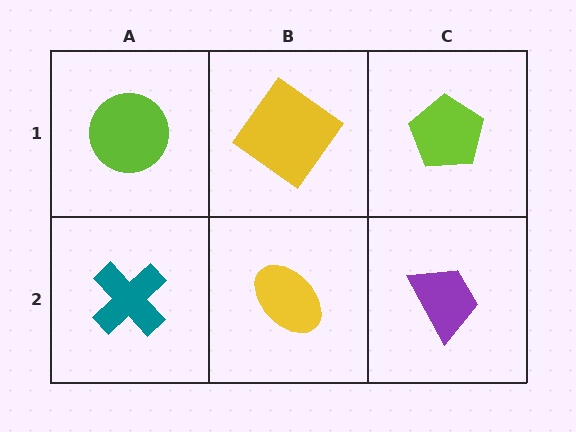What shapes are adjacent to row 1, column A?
A teal cross (row 2, column A), a yellow diamond (row 1, column B).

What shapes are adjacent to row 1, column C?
A purple trapezoid (row 2, column C), a yellow diamond (row 1, column B).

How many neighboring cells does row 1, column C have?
2.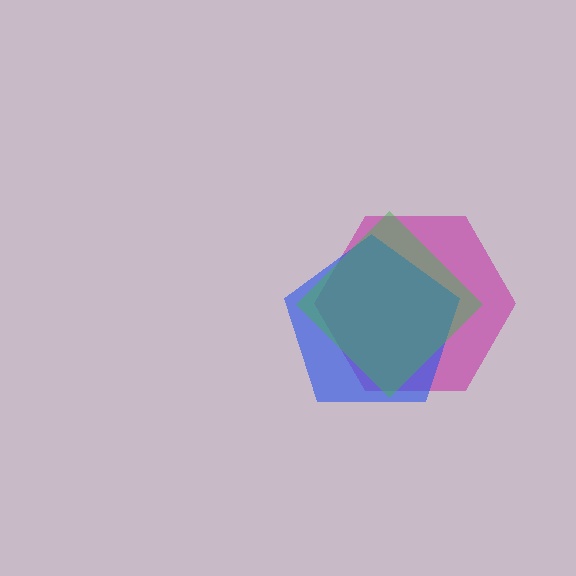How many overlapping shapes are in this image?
There are 3 overlapping shapes in the image.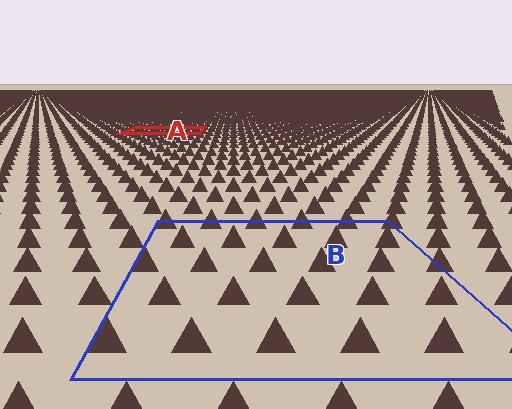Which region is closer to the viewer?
Region B is closer. The texture elements there are larger and more spread out.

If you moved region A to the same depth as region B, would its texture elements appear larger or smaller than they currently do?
They would appear larger. At a closer depth, the same texture elements are projected at a bigger on-screen size.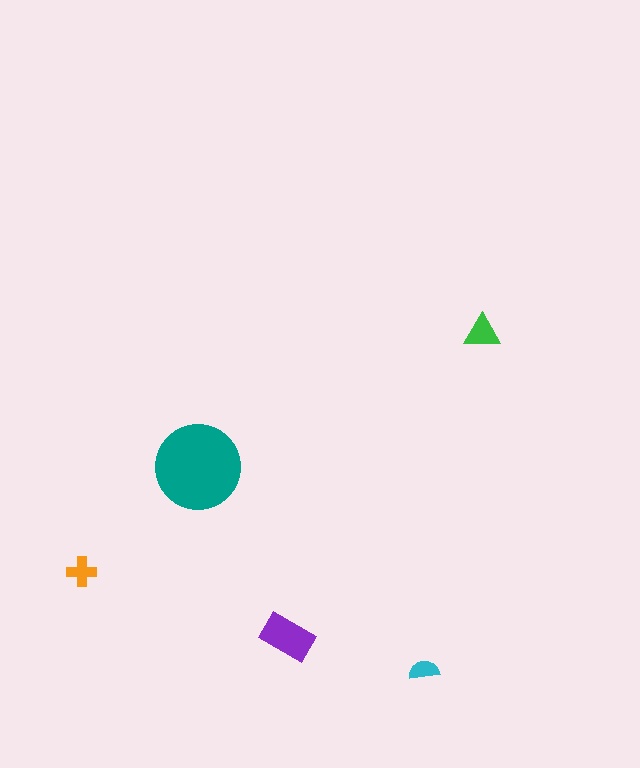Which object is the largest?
The teal circle.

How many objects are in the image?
There are 5 objects in the image.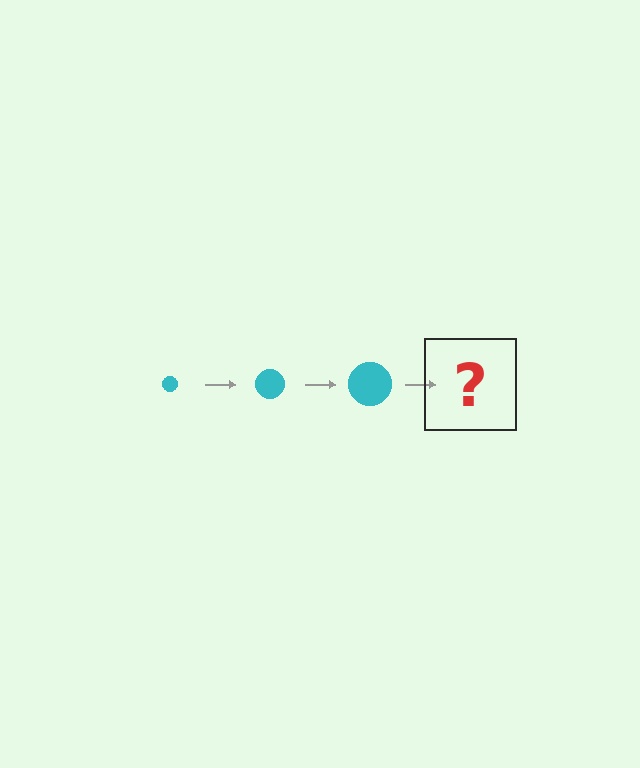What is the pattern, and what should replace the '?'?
The pattern is that the circle gets progressively larger each step. The '?' should be a cyan circle, larger than the previous one.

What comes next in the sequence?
The next element should be a cyan circle, larger than the previous one.